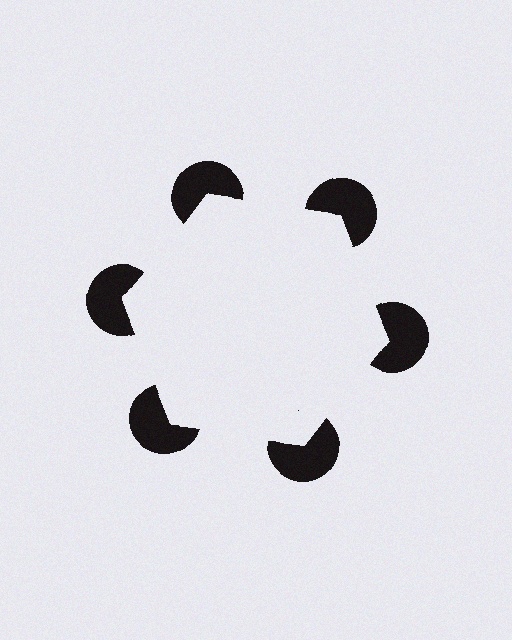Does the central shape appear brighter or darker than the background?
It typically appears slightly brighter than the background, even though no actual brightness change is drawn.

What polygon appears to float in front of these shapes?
An illusory hexagon — its edges are inferred from the aligned wedge cuts in the pac-man discs, not physically drawn.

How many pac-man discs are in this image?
There are 6 — one at each vertex of the illusory hexagon.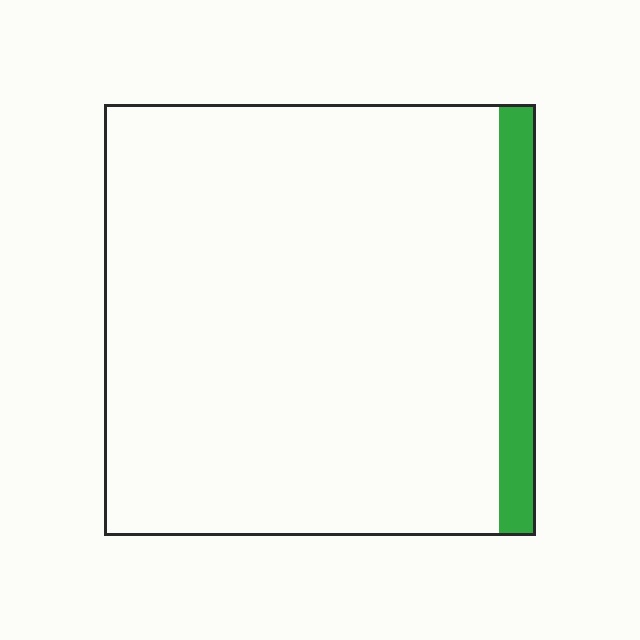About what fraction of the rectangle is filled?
About one tenth (1/10).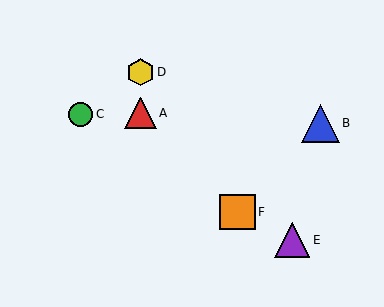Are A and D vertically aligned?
Yes, both are at x≈141.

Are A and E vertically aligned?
No, A is at x≈141 and E is at x≈292.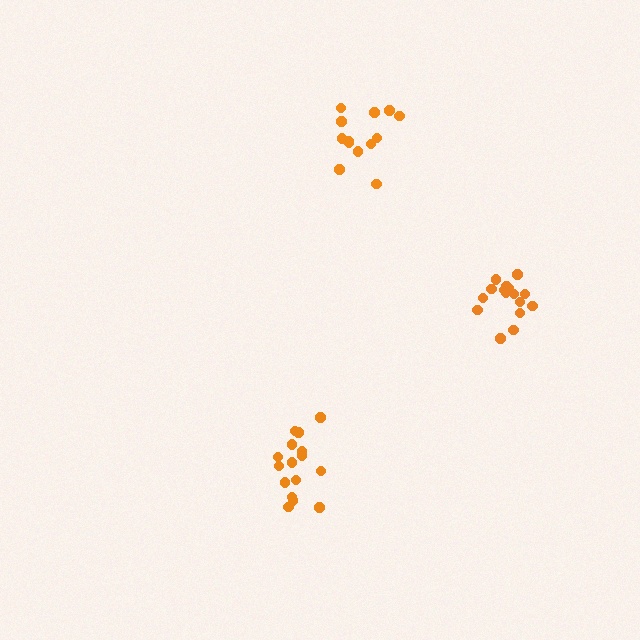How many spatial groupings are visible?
There are 3 spatial groupings.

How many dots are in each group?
Group 1: 13 dots, Group 2: 16 dots, Group 3: 16 dots (45 total).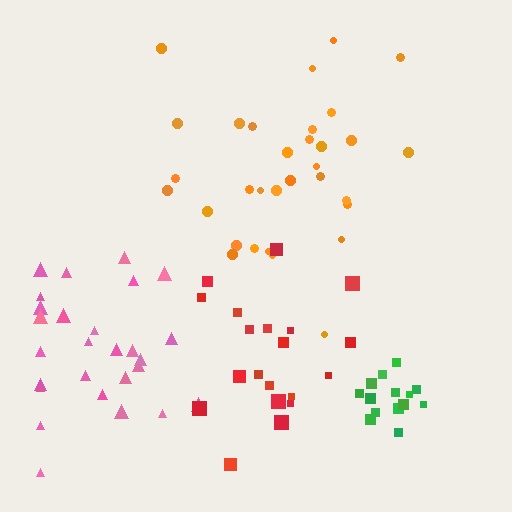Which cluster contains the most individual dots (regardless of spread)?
Orange (32).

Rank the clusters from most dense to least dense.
green, red, orange, pink.